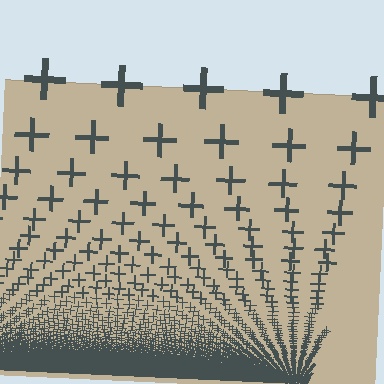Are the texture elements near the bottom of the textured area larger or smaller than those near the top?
Smaller. The gradient is inverted — elements near the bottom are smaller and denser.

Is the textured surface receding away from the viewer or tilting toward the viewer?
The surface appears to tilt toward the viewer. Texture elements get larger and sparser toward the top.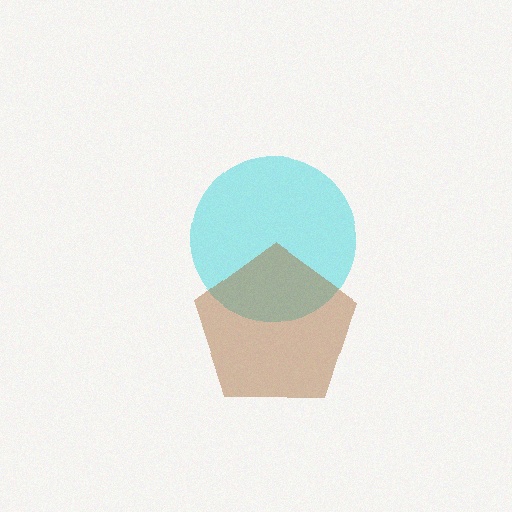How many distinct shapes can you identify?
There are 2 distinct shapes: a cyan circle, a brown pentagon.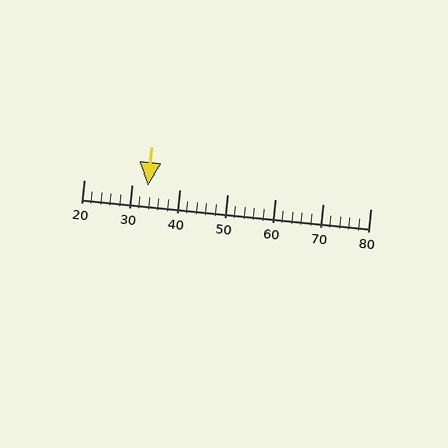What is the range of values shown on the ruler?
The ruler shows values from 20 to 80.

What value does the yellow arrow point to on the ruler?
The yellow arrow points to approximately 34.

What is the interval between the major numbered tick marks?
The major tick marks are spaced 10 units apart.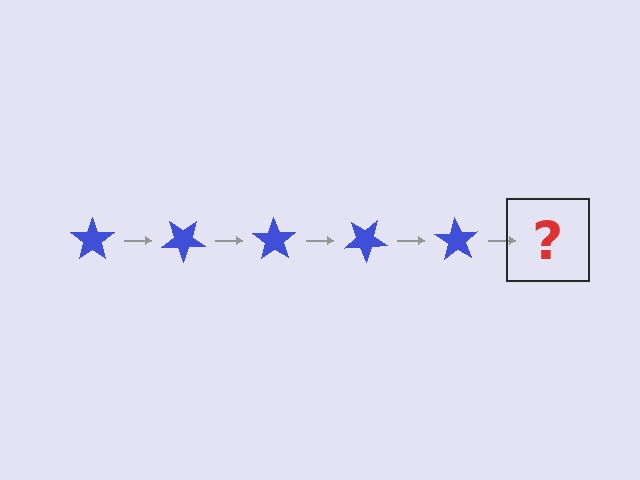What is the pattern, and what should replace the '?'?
The pattern is that the star rotates 35 degrees each step. The '?' should be a blue star rotated 175 degrees.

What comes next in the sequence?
The next element should be a blue star rotated 175 degrees.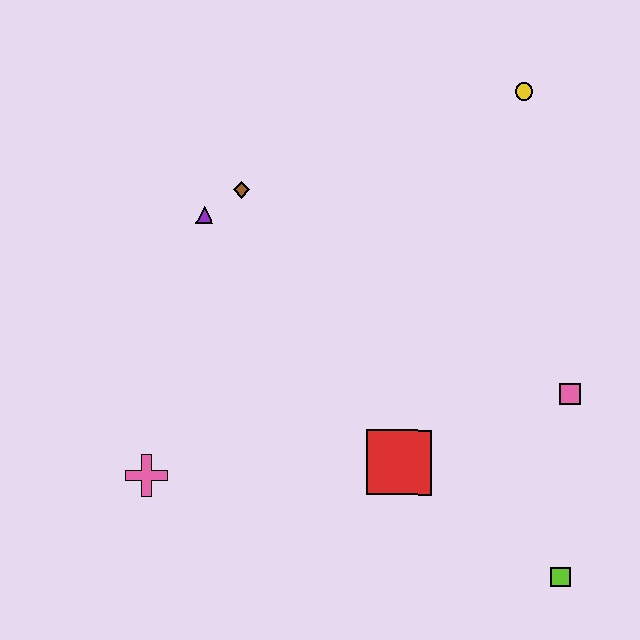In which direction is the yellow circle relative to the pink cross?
The yellow circle is above the pink cross.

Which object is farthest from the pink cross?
The yellow circle is farthest from the pink cross.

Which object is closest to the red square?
The pink square is closest to the red square.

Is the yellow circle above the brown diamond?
Yes